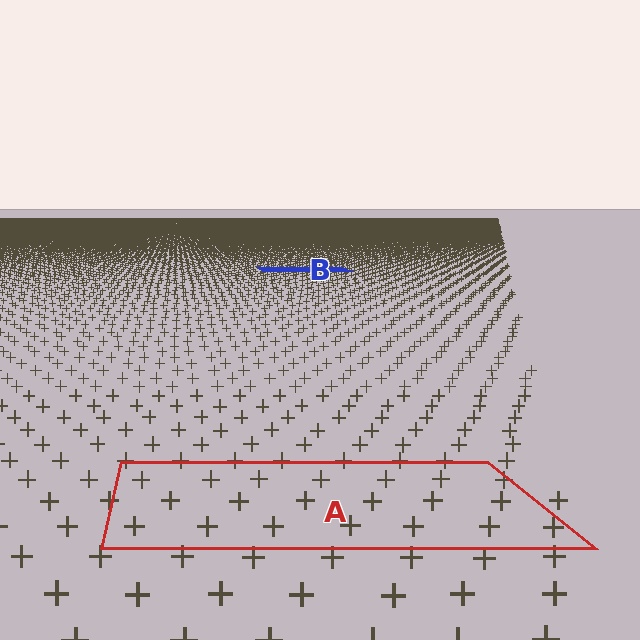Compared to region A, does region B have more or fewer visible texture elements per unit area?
Region B has more texture elements per unit area — they are packed more densely because it is farther away.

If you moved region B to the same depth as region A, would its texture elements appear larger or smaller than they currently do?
They would appear larger. At a closer depth, the same texture elements are projected at a bigger on-screen size.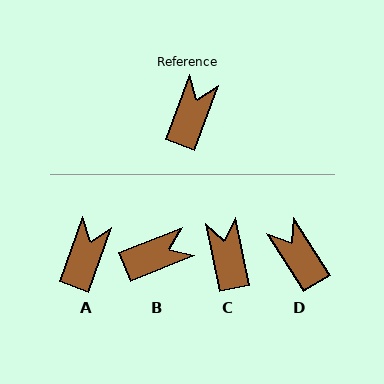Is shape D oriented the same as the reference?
No, it is off by about 52 degrees.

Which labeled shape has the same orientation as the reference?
A.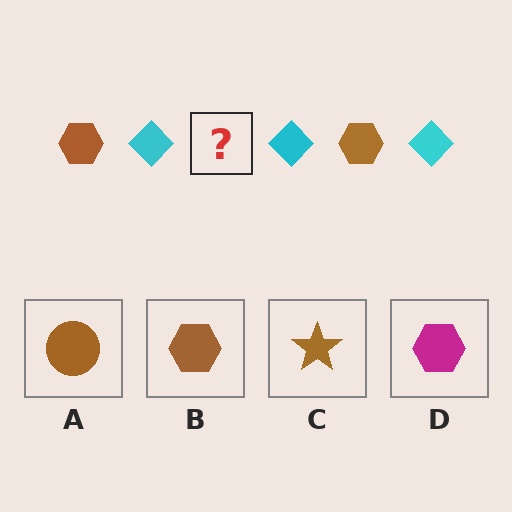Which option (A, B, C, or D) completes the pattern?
B.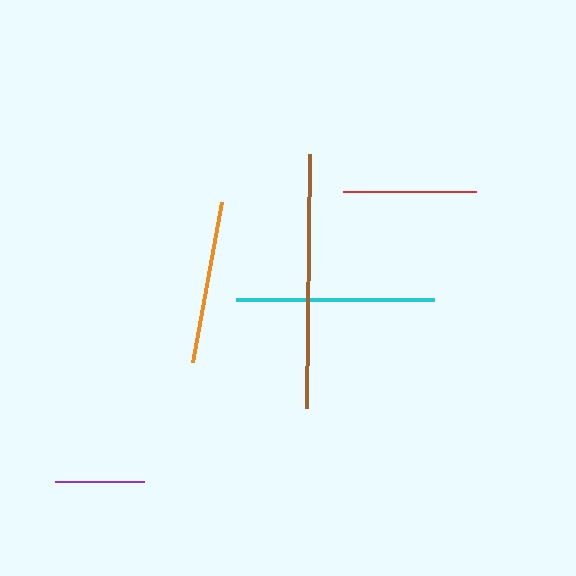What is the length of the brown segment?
The brown segment is approximately 254 pixels long.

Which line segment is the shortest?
The purple line is the shortest at approximately 89 pixels.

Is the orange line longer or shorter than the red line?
The orange line is longer than the red line.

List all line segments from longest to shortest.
From longest to shortest: brown, cyan, orange, red, purple.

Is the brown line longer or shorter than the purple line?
The brown line is longer than the purple line.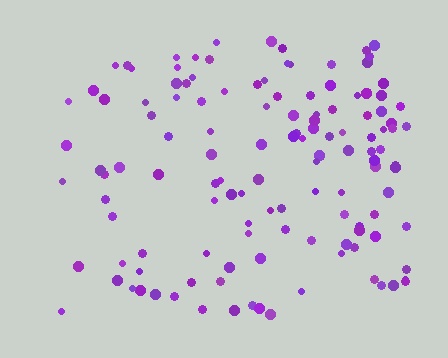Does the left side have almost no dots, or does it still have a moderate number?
Still a moderate number, just noticeably fewer than the right.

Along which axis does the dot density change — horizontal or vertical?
Horizontal.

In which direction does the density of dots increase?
From left to right, with the right side densest.